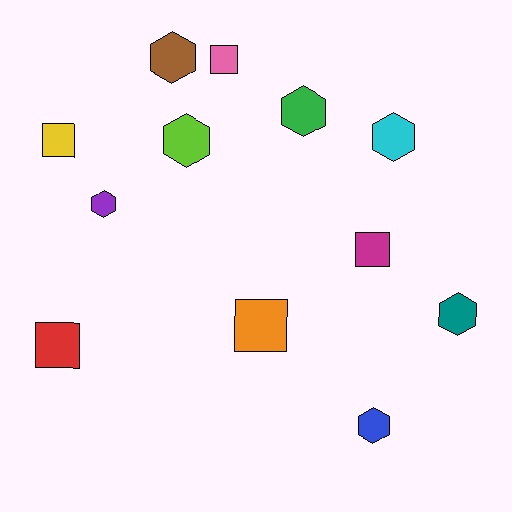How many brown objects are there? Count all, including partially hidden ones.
There is 1 brown object.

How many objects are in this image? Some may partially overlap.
There are 12 objects.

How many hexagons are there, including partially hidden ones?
There are 7 hexagons.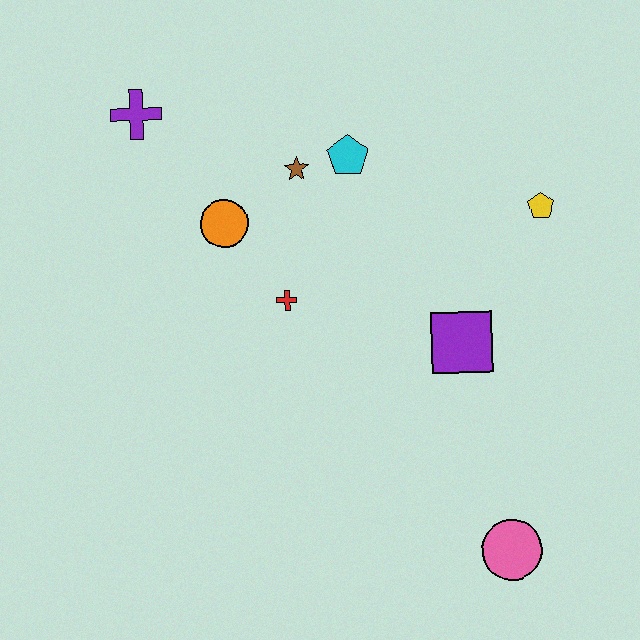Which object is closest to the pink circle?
The purple square is closest to the pink circle.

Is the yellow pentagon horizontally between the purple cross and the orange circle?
No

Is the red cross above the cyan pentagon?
No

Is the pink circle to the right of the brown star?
Yes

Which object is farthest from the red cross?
The pink circle is farthest from the red cross.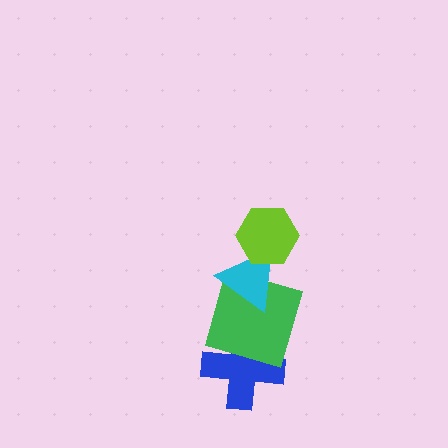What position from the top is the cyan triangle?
The cyan triangle is 2nd from the top.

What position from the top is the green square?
The green square is 3rd from the top.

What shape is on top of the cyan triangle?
The lime hexagon is on top of the cyan triangle.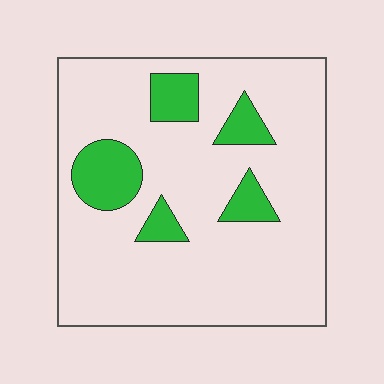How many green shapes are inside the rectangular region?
5.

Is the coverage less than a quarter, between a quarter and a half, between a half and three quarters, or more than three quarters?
Less than a quarter.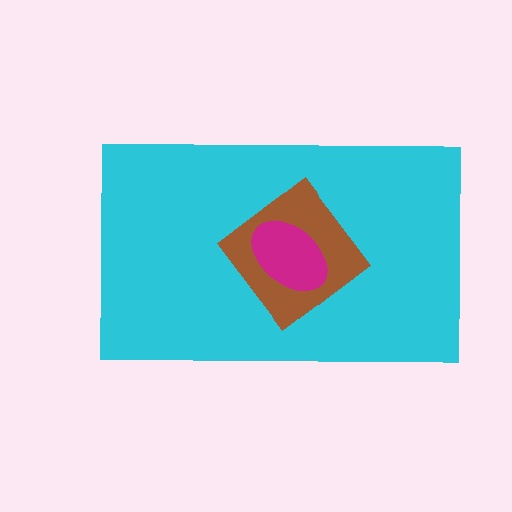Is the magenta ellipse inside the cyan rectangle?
Yes.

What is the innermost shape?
The magenta ellipse.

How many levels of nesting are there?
3.